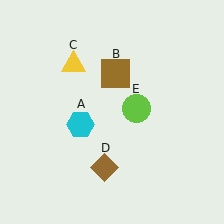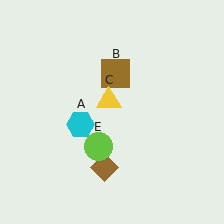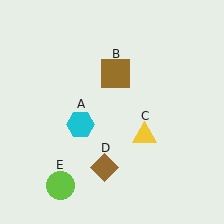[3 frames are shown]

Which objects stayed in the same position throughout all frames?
Cyan hexagon (object A) and brown square (object B) and brown diamond (object D) remained stationary.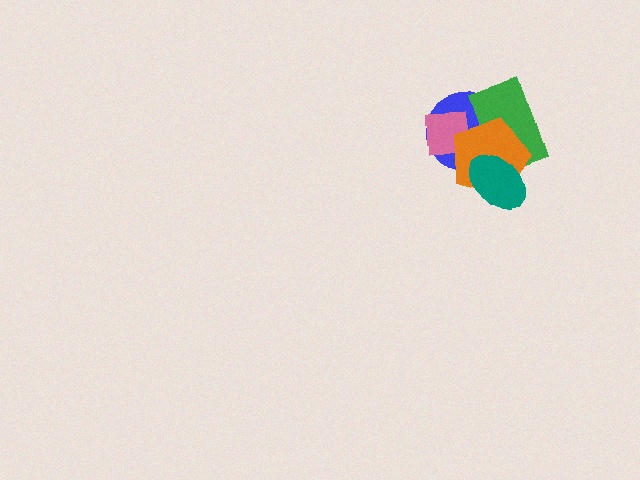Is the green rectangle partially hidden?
Yes, it is partially covered by another shape.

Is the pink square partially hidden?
Yes, it is partially covered by another shape.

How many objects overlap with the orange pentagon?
4 objects overlap with the orange pentagon.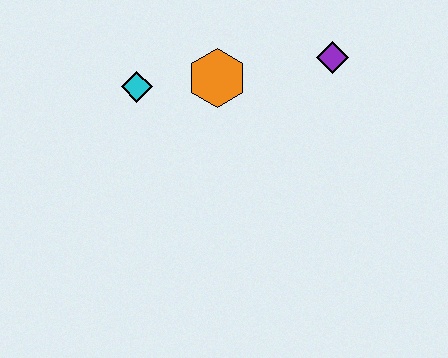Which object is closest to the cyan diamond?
The orange hexagon is closest to the cyan diamond.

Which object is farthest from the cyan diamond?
The purple diamond is farthest from the cyan diamond.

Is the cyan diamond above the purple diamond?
No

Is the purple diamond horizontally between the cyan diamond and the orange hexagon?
No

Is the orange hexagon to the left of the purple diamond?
Yes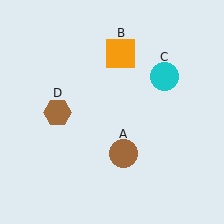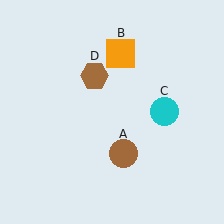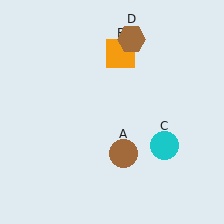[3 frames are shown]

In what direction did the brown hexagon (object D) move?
The brown hexagon (object D) moved up and to the right.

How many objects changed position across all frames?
2 objects changed position: cyan circle (object C), brown hexagon (object D).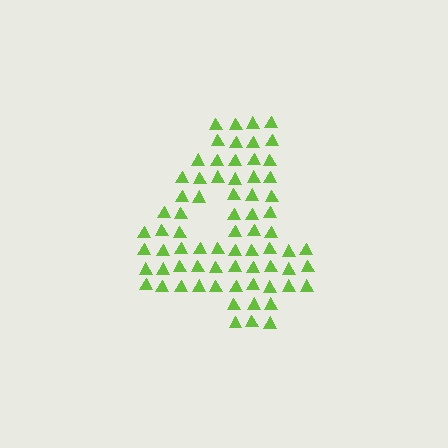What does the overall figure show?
The overall figure shows the digit 4.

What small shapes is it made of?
It is made of small triangles.